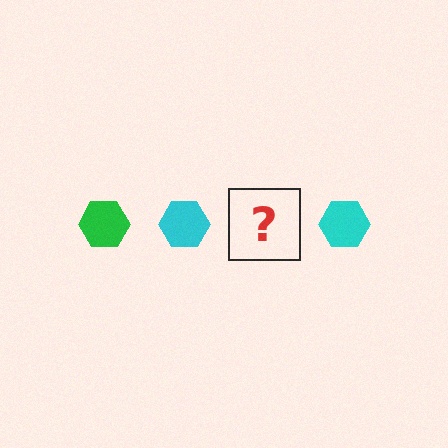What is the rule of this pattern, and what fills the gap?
The rule is that the pattern cycles through green, cyan hexagons. The gap should be filled with a green hexagon.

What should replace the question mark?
The question mark should be replaced with a green hexagon.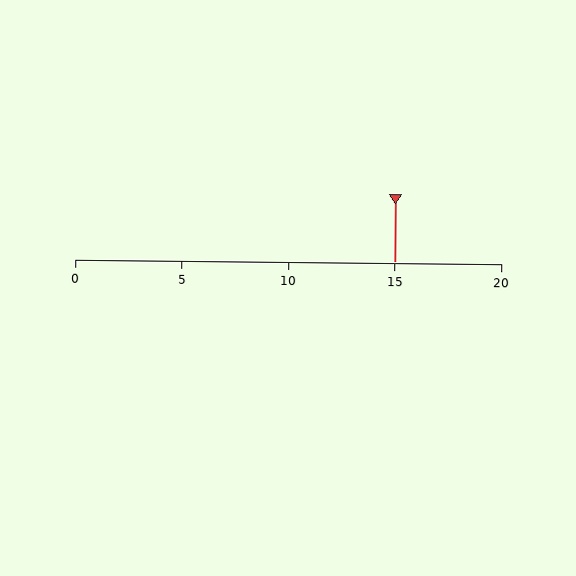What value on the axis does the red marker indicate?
The marker indicates approximately 15.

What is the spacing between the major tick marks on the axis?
The major ticks are spaced 5 apart.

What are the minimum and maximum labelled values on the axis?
The axis runs from 0 to 20.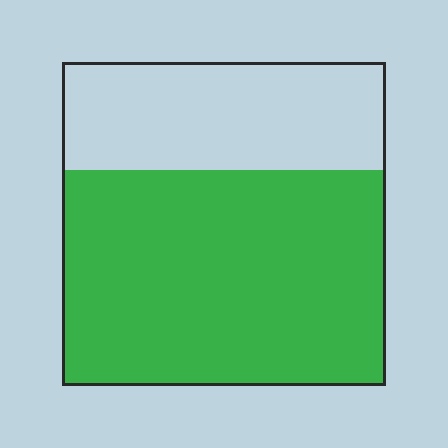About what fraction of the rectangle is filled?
About two thirds (2/3).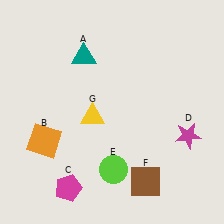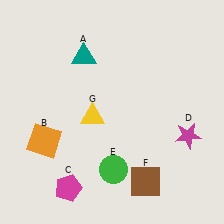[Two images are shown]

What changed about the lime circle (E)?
In Image 1, E is lime. In Image 2, it changed to green.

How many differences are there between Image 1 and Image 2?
There is 1 difference between the two images.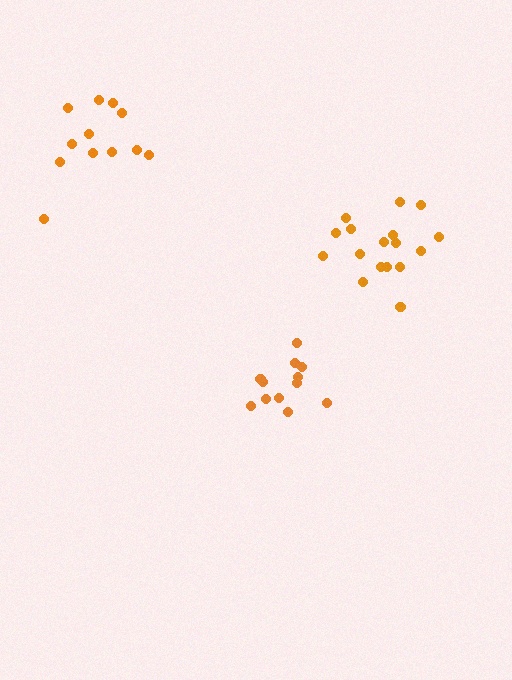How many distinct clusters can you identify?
There are 3 distinct clusters.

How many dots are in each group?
Group 1: 12 dots, Group 2: 17 dots, Group 3: 12 dots (41 total).